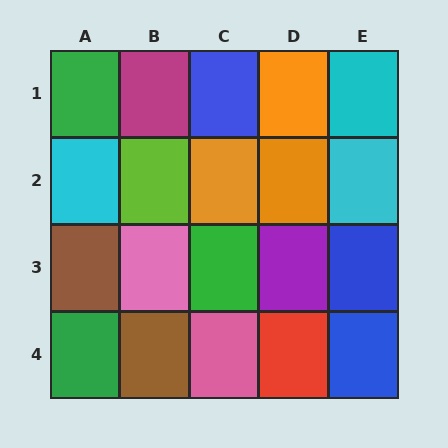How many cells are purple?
1 cell is purple.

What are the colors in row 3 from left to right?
Brown, pink, green, purple, blue.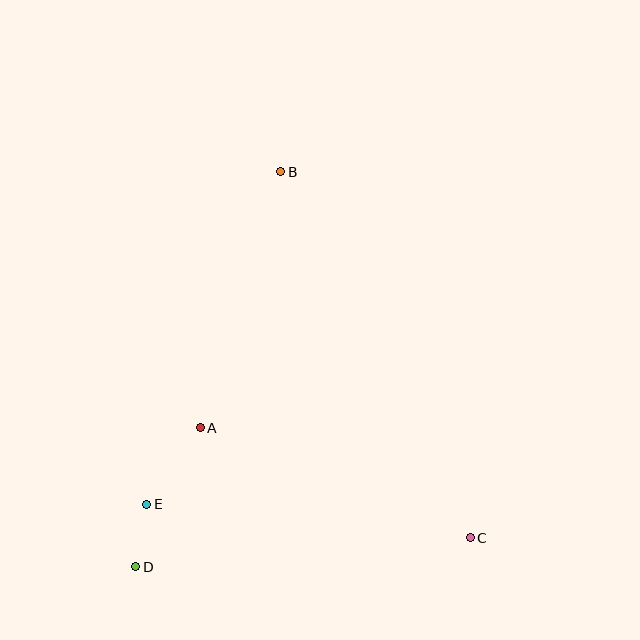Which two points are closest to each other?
Points D and E are closest to each other.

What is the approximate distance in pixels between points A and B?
The distance between A and B is approximately 268 pixels.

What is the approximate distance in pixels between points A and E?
The distance between A and E is approximately 93 pixels.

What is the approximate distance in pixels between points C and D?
The distance between C and D is approximately 336 pixels.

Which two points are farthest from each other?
Points B and D are farthest from each other.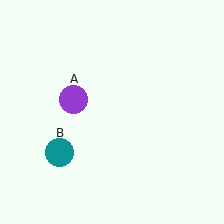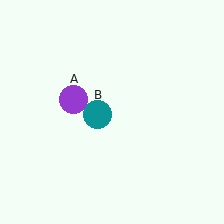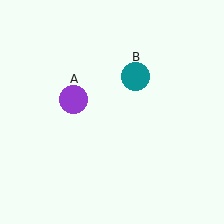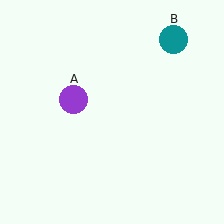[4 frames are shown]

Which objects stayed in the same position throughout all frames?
Purple circle (object A) remained stationary.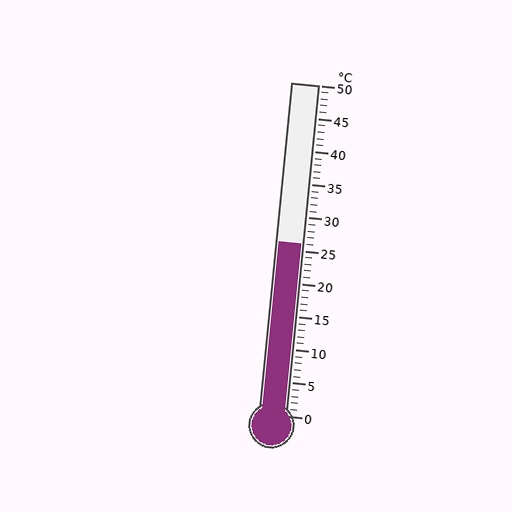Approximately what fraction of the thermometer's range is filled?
The thermometer is filled to approximately 50% of its range.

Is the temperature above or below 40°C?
The temperature is below 40°C.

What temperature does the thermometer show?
The thermometer shows approximately 26°C.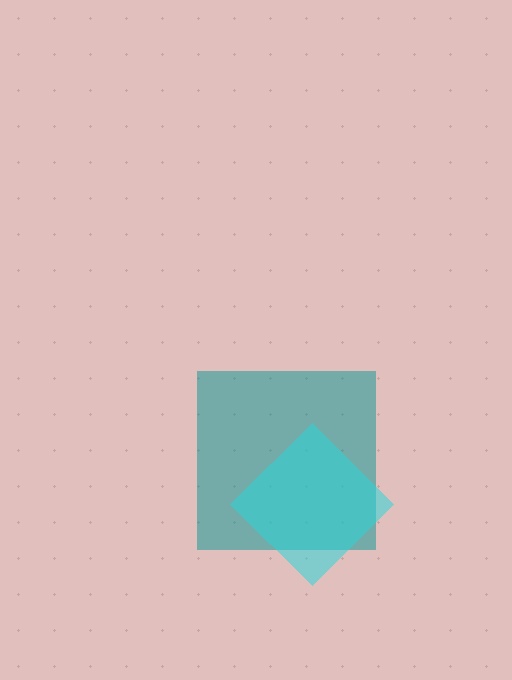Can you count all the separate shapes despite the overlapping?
Yes, there are 2 separate shapes.